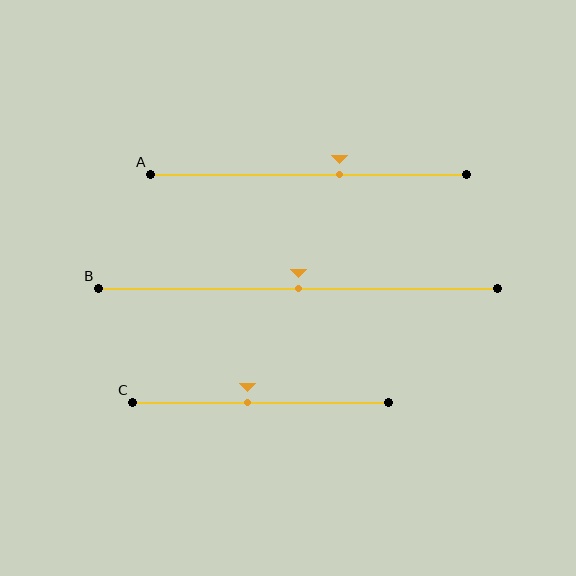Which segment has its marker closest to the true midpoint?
Segment B has its marker closest to the true midpoint.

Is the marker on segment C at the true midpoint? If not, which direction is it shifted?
No, the marker on segment C is shifted to the left by about 5% of the segment length.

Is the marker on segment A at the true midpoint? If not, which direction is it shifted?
No, the marker on segment A is shifted to the right by about 10% of the segment length.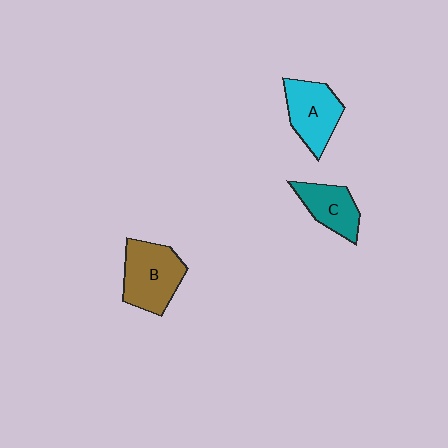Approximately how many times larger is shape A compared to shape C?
Approximately 1.3 times.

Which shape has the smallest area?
Shape C (teal).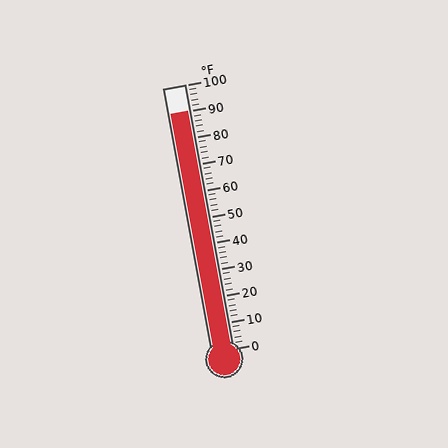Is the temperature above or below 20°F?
The temperature is above 20°F.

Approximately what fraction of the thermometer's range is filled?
The thermometer is filled to approximately 90% of its range.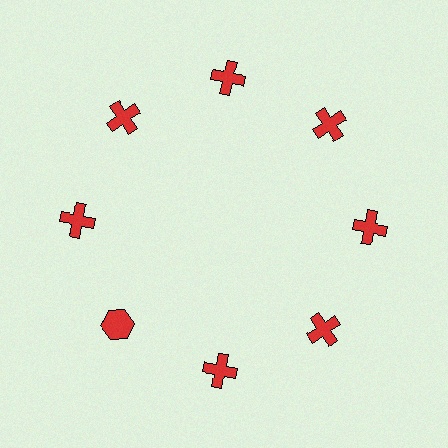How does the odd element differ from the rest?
It has a different shape: hexagon instead of cross.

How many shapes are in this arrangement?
There are 8 shapes arranged in a ring pattern.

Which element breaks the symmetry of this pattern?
The red hexagon at roughly the 8 o'clock position breaks the symmetry. All other shapes are red crosses.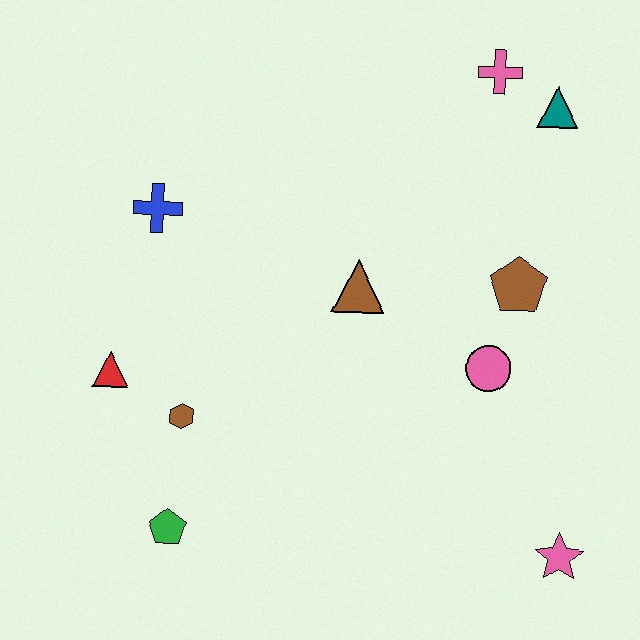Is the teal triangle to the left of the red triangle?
No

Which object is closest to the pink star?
The pink circle is closest to the pink star.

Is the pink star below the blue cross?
Yes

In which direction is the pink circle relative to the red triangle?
The pink circle is to the right of the red triangle.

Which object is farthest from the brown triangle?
The pink star is farthest from the brown triangle.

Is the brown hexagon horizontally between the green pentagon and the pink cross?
Yes